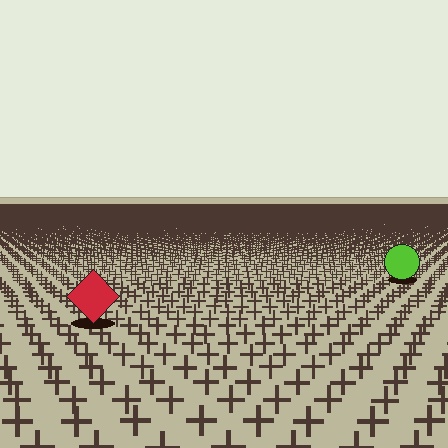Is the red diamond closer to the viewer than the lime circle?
Yes. The red diamond is closer — you can tell from the texture gradient: the ground texture is coarser near it.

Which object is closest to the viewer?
The red diamond is closest. The texture marks near it are larger and more spread out.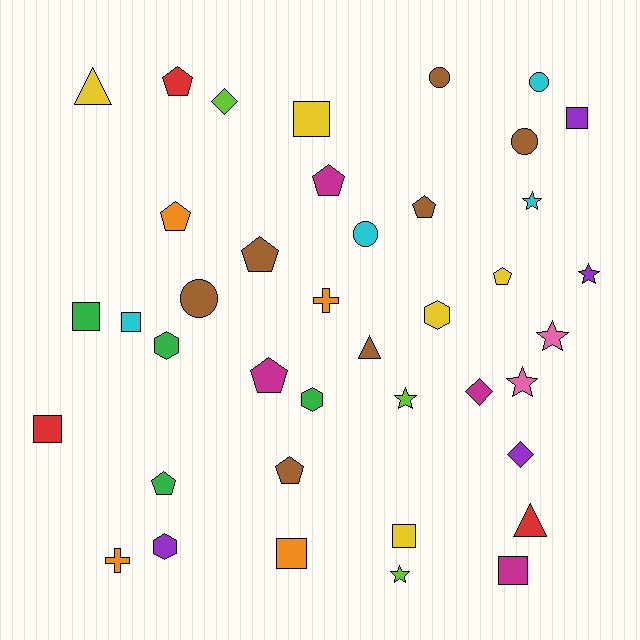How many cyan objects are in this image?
There are 4 cyan objects.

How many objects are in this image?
There are 40 objects.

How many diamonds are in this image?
There are 3 diamonds.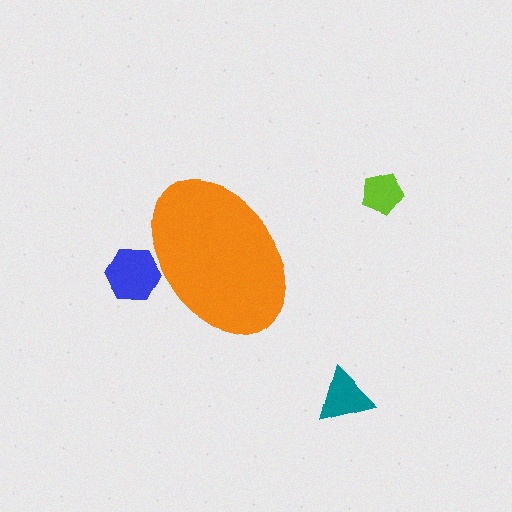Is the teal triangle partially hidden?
No, the teal triangle is fully visible.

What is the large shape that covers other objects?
An orange ellipse.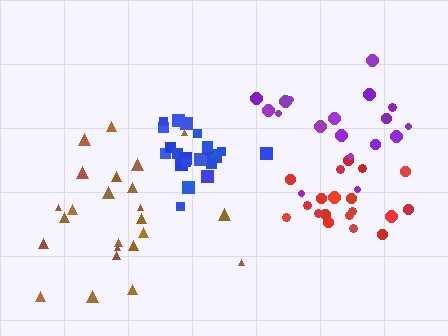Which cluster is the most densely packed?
Blue.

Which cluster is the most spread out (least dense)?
Purple.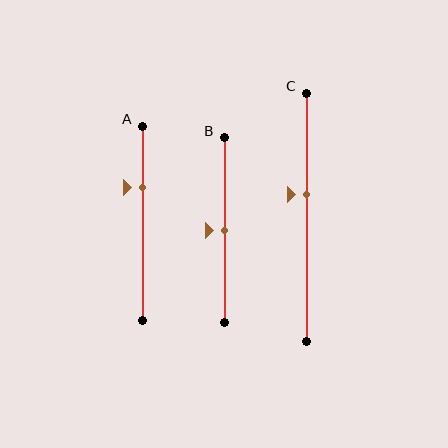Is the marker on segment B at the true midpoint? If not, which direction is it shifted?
Yes, the marker on segment B is at the true midpoint.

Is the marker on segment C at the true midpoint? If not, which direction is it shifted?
No, the marker on segment C is shifted upward by about 9% of the segment length.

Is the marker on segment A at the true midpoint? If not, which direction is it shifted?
No, the marker on segment A is shifted upward by about 19% of the segment length.